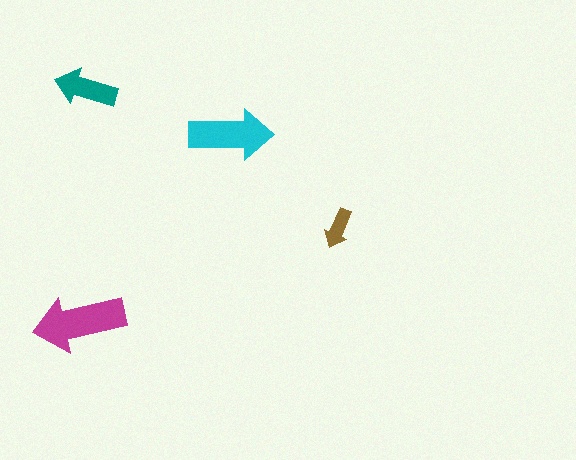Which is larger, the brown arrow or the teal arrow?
The teal one.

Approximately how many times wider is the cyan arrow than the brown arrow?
About 2 times wider.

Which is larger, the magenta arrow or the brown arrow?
The magenta one.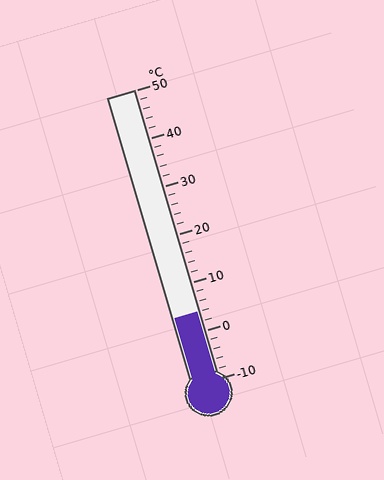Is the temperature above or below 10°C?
The temperature is below 10°C.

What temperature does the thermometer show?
The thermometer shows approximately 4°C.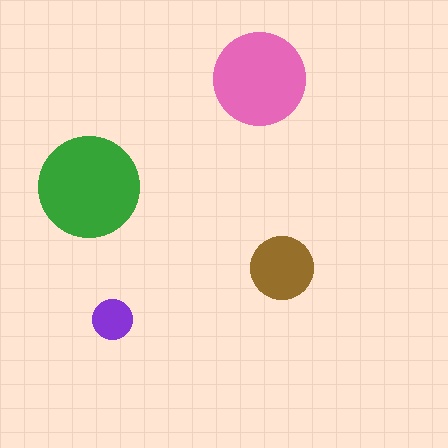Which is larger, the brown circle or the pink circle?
The pink one.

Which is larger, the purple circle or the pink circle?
The pink one.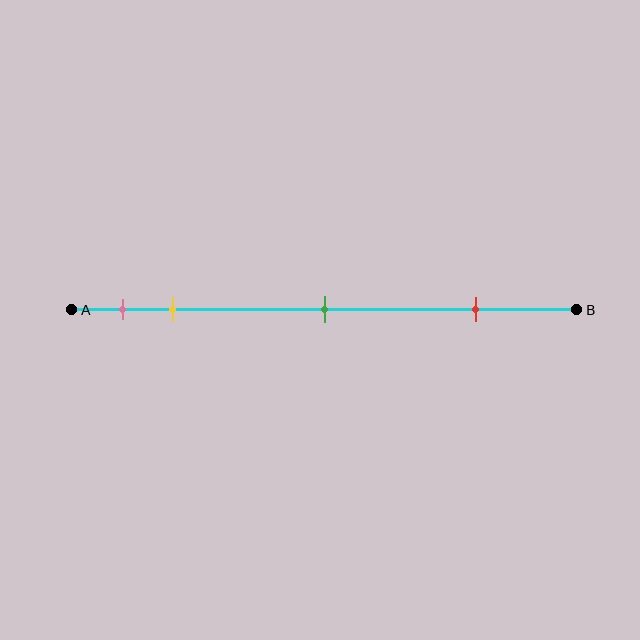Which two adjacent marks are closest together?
The pink and yellow marks are the closest adjacent pair.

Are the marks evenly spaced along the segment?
No, the marks are not evenly spaced.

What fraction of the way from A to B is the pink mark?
The pink mark is approximately 10% (0.1) of the way from A to B.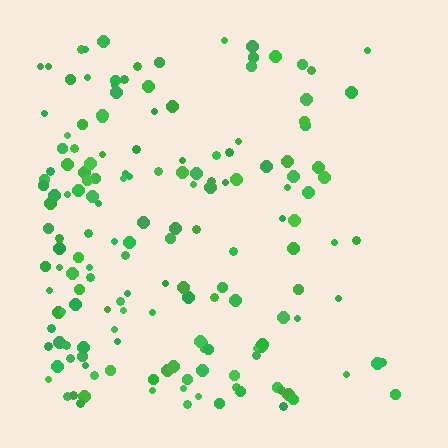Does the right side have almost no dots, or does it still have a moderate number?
Still a moderate number, just noticeably fewer than the left.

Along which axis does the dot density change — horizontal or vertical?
Horizontal.